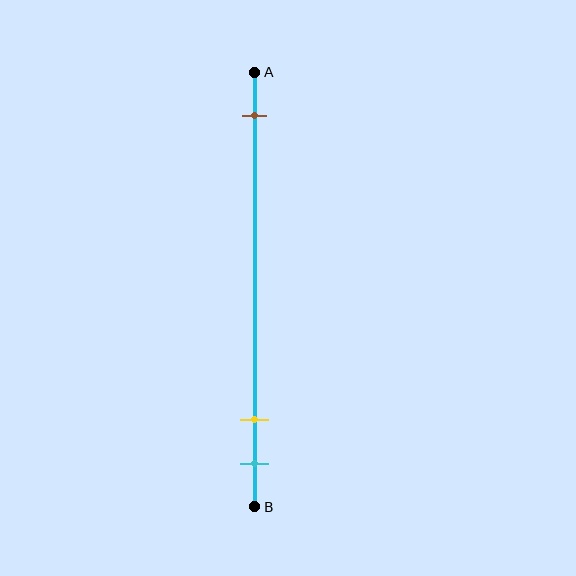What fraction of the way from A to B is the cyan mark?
The cyan mark is approximately 90% (0.9) of the way from A to B.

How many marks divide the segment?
There are 3 marks dividing the segment.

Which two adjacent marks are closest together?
The yellow and cyan marks are the closest adjacent pair.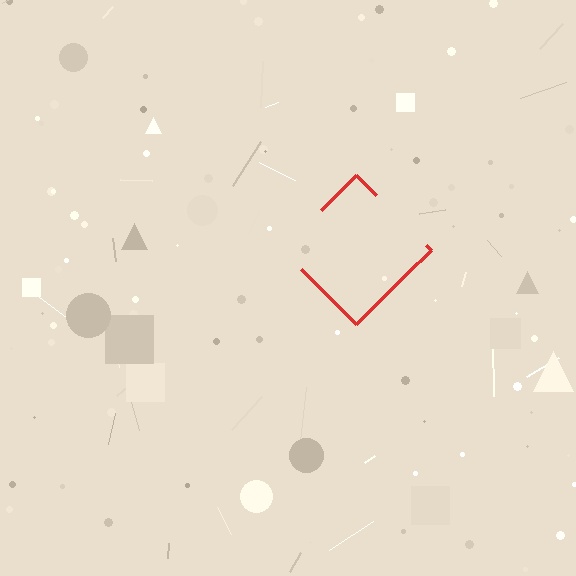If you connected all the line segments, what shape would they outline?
They would outline a diamond.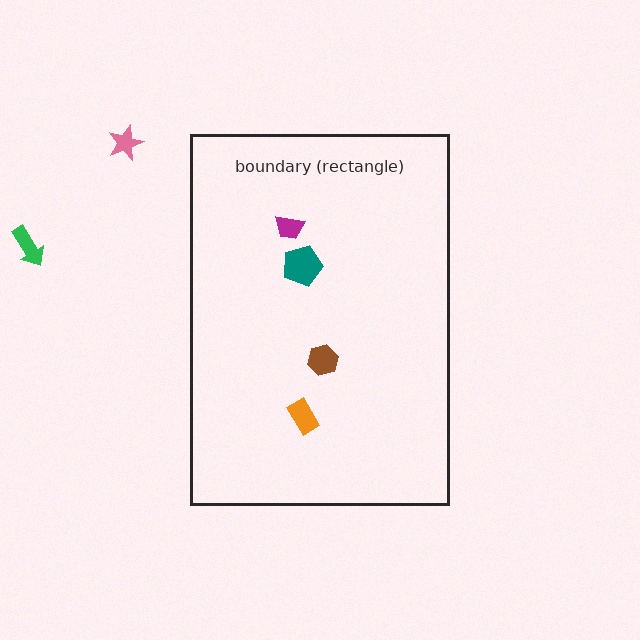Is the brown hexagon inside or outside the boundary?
Inside.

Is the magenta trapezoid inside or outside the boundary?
Inside.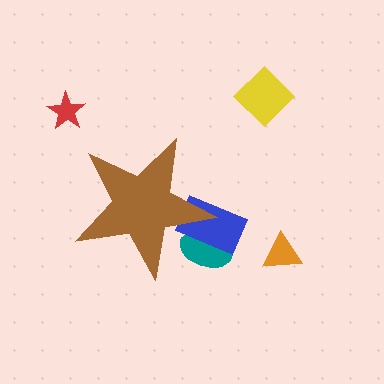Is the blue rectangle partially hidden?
Yes, the blue rectangle is partially hidden behind the brown star.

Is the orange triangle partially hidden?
No, the orange triangle is fully visible.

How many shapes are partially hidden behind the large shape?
2 shapes are partially hidden.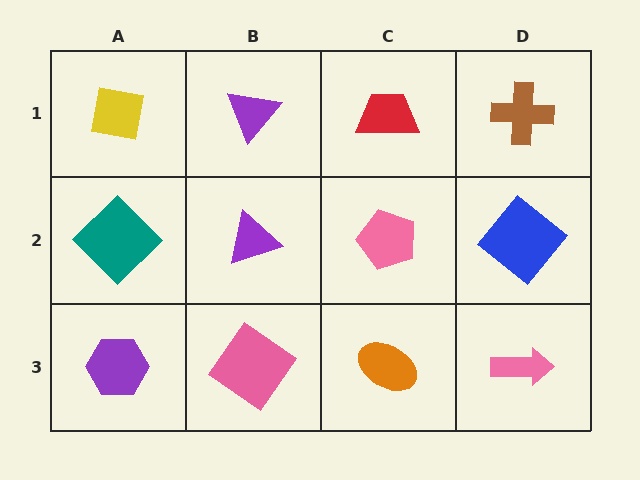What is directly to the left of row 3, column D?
An orange ellipse.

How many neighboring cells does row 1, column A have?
2.